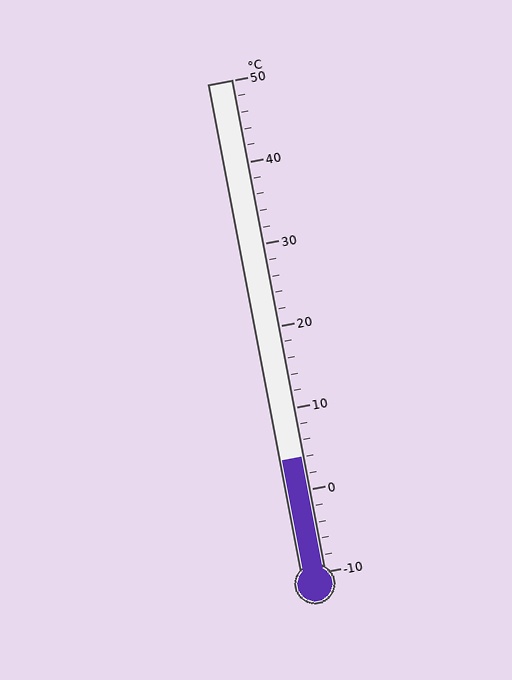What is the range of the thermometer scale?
The thermometer scale ranges from -10°C to 50°C.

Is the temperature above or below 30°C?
The temperature is below 30°C.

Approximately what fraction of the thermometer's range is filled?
The thermometer is filled to approximately 25% of its range.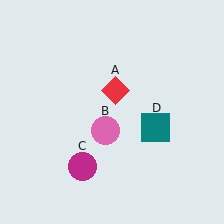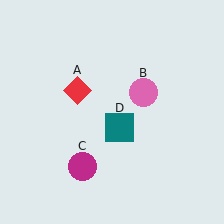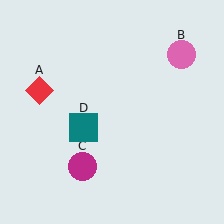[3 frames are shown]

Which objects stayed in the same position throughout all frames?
Magenta circle (object C) remained stationary.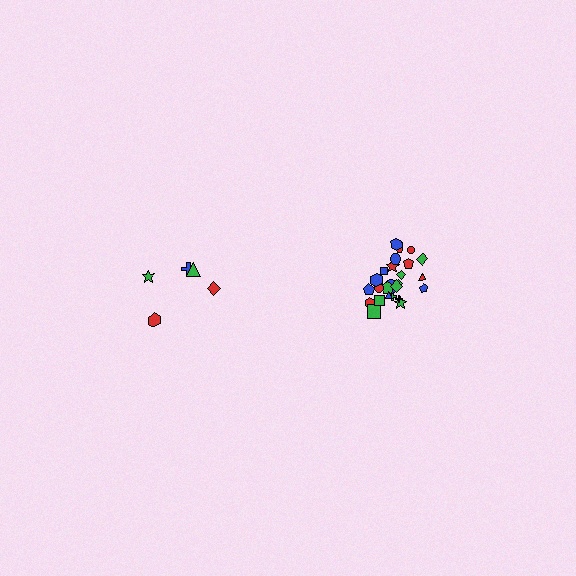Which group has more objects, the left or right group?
The right group.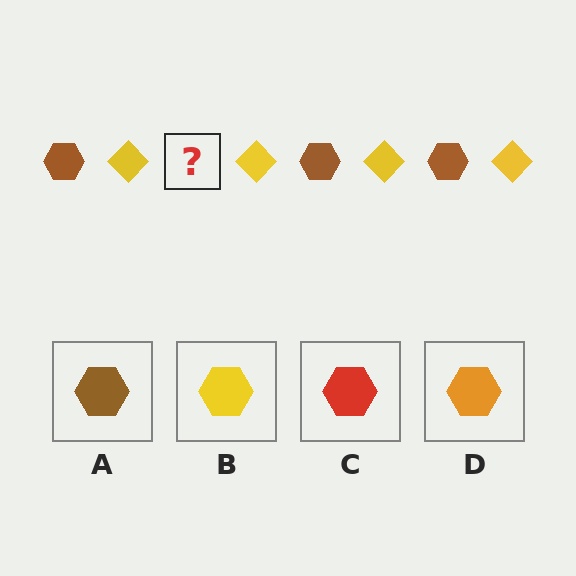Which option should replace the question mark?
Option A.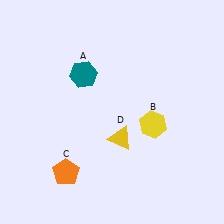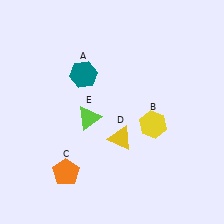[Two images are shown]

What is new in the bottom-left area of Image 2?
A lime triangle (E) was added in the bottom-left area of Image 2.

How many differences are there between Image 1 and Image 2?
There is 1 difference between the two images.